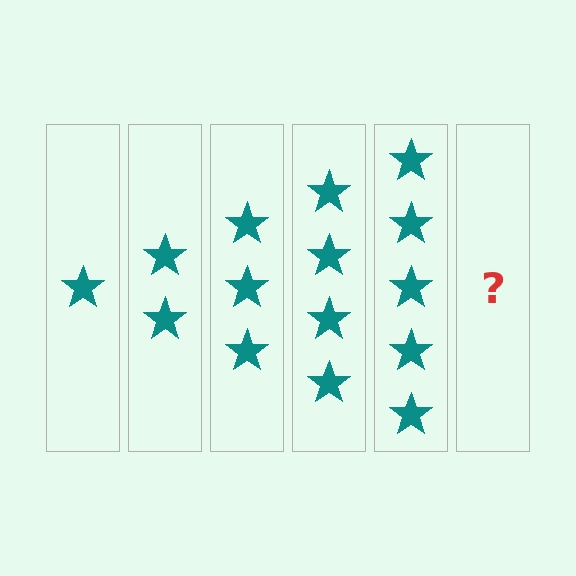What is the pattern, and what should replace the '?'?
The pattern is that each step adds one more star. The '?' should be 6 stars.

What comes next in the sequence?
The next element should be 6 stars.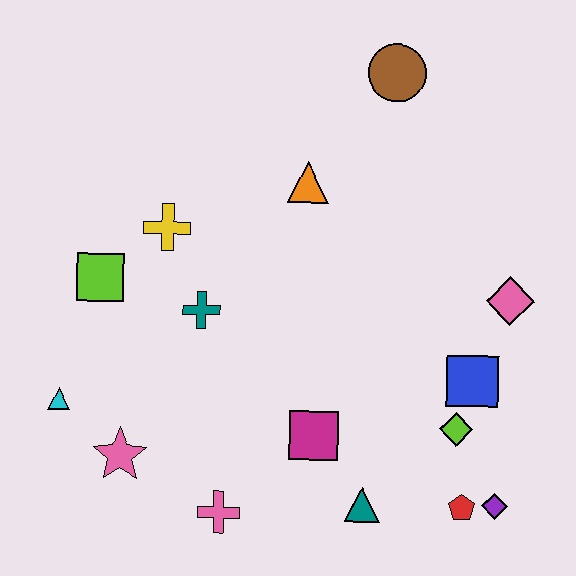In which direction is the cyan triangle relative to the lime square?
The cyan triangle is below the lime square.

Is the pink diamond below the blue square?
No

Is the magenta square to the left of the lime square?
No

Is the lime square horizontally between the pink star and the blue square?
No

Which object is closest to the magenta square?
The teal triangle is closest to the magenta square.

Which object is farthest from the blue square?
The cyan triangle is farthest from the blue square.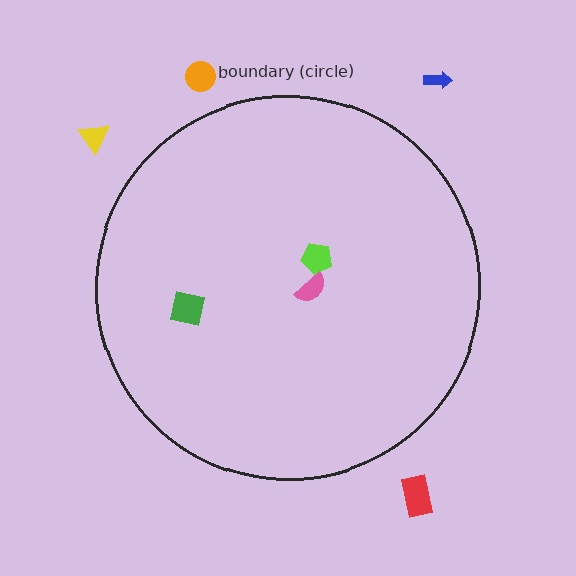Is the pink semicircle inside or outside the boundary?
Inside.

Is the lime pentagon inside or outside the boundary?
Inside.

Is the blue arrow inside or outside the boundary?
Outside.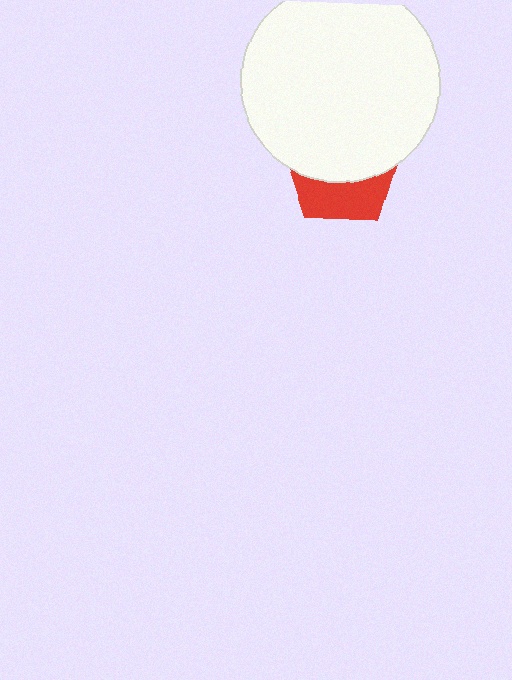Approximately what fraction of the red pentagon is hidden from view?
Roughly 62% of the red pentagon is hidden behind the white circle.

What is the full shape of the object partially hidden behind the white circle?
The partially hidden object is a red pentagon.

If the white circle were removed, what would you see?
You would see the complete red pentagon.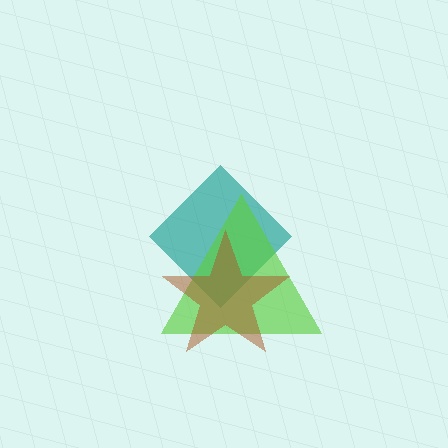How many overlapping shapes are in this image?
There are 3 overlapping shapes in the image.